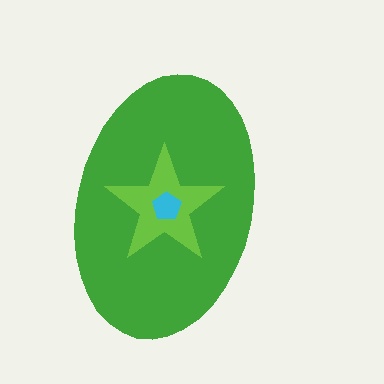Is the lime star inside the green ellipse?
Yes.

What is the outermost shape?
The green ellipse.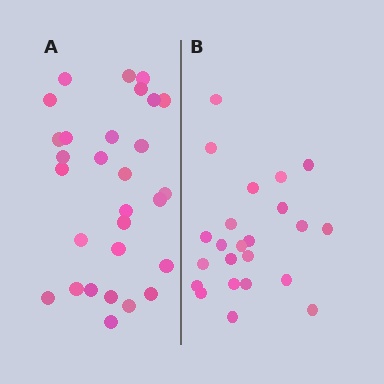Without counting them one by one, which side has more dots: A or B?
Region A (the left region) has more dots.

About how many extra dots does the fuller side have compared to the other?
Region A has about 6 more dots than region B.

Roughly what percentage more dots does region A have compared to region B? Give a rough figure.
About 25% more.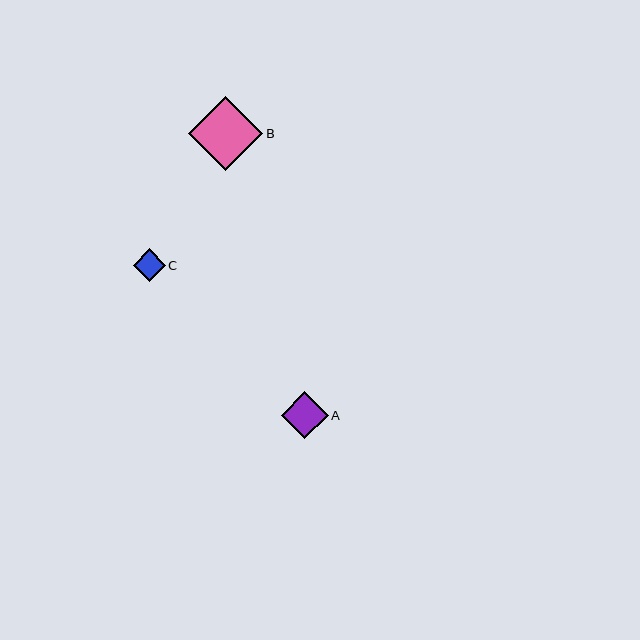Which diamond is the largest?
Diamond B is the largest with a size of approximately 74 pixels.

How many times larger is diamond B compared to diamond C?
Diamond B is approximately 2.3 times the size of diamond C.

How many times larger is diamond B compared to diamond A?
Diamond B is approximately 1.6 times the size of diamond A.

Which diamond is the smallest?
Diamond C is the smallest with a size of approximately 32 pixels.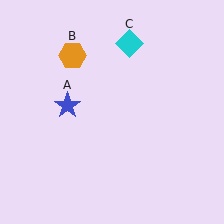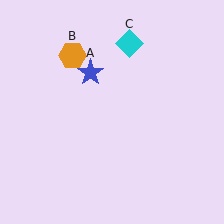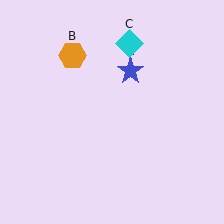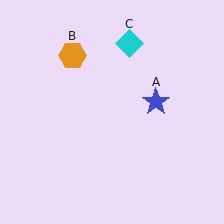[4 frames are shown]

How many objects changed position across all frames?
1 object changed position: blue star (object A).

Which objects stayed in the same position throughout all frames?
Orange hexagon (object B) and cyan diamond (object C) remained stationary.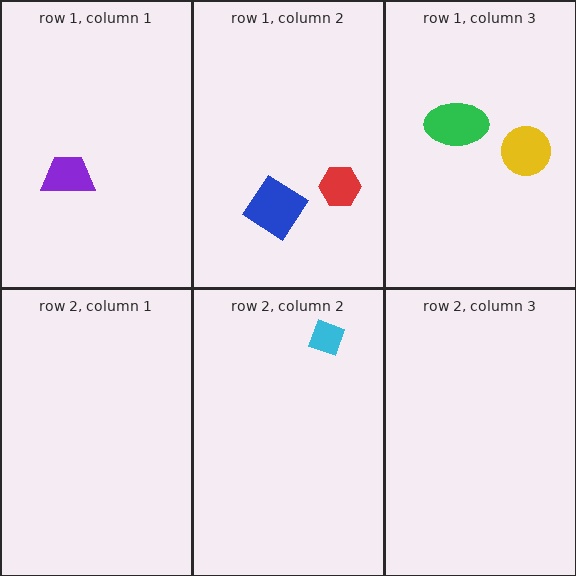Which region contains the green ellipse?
The row 1, column 3 region.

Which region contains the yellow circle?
The row 1, column 3 region.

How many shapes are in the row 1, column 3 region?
2.